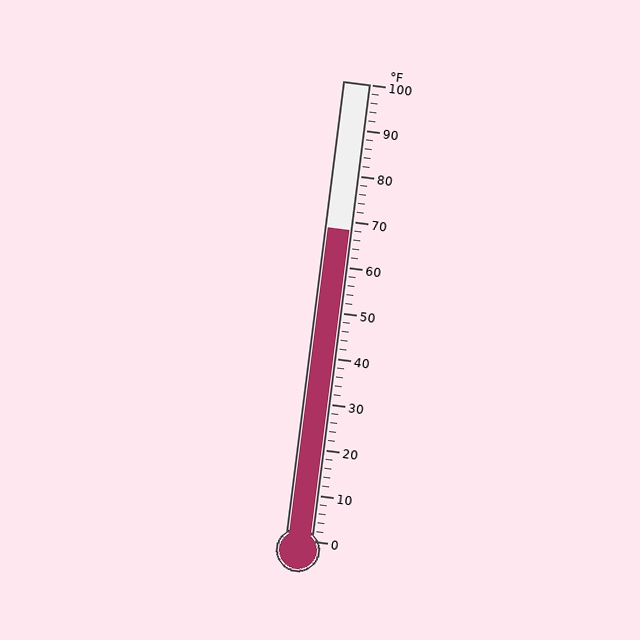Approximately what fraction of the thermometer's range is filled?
The thermometer is filled to approximately 70% of its range.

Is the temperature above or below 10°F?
The temperature is above 10°F.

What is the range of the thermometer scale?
The thermometer scale ranges from 0°F to 100°F.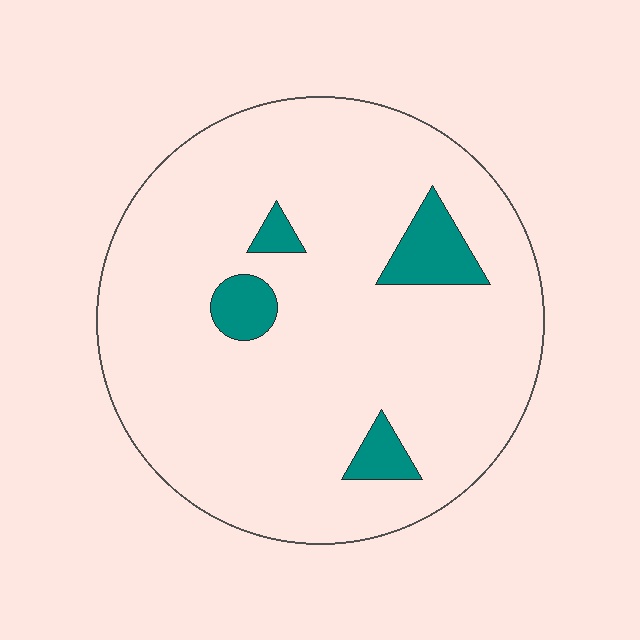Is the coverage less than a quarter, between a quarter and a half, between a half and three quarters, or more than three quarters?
Less than a quarter.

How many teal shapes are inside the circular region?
4.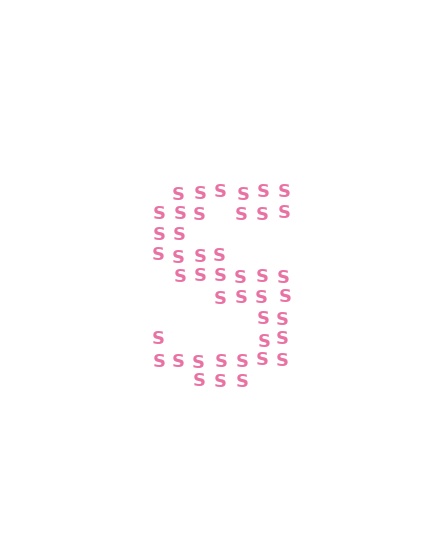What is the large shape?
The large shape is the letter S.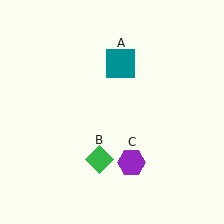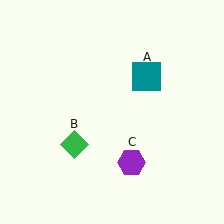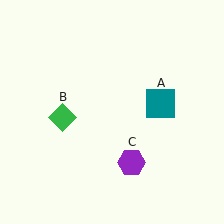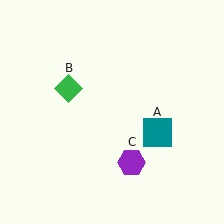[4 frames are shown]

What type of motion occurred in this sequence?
The teal square (object A), green diamond (object B) rotated clockwise around the center of the scene.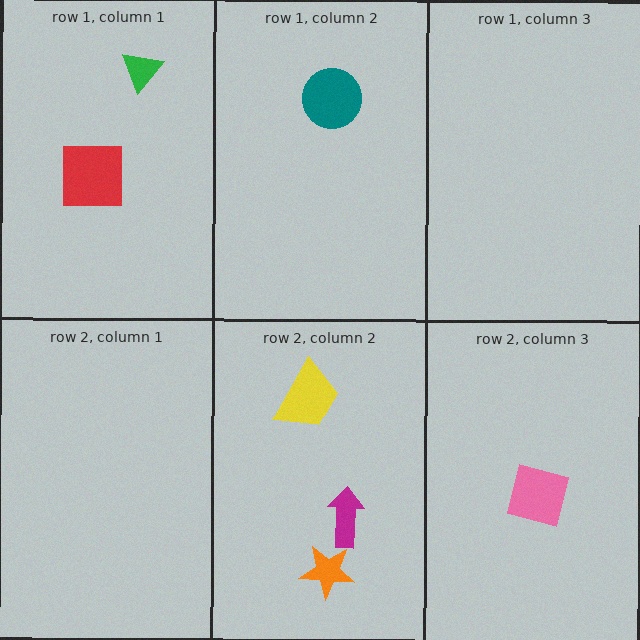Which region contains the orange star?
The row 2, column 2 region.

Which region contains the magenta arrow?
The row 2, column 2 region.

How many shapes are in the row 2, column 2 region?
3.